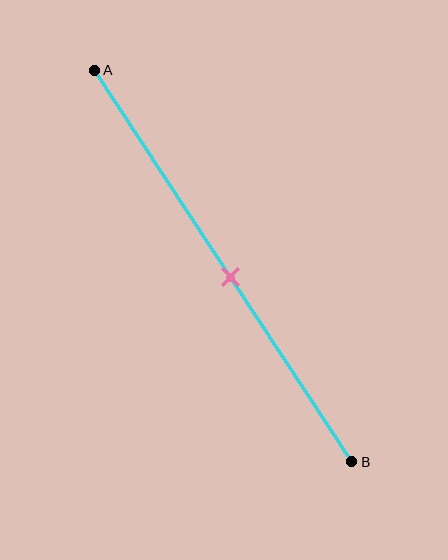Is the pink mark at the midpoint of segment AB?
Yes, the mark is approximately at the midpoint.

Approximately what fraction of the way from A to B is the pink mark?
The pink mark is approximately 55% of the way from A to B.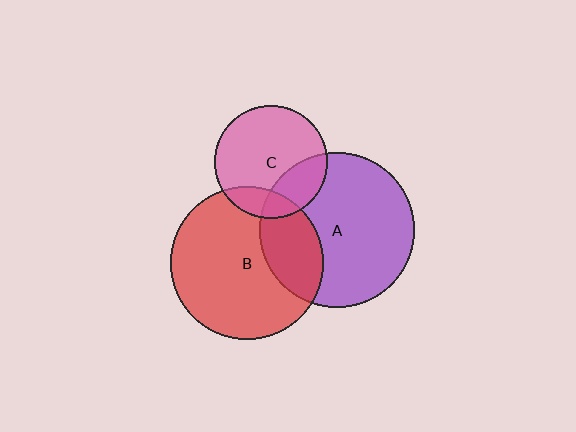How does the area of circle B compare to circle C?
Approximately 1.8 times.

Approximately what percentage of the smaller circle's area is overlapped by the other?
Approximately 25%.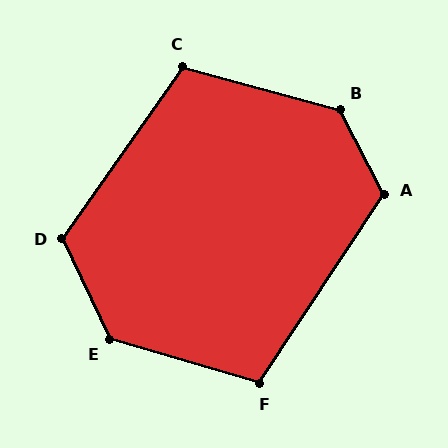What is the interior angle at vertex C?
Approximately 110 degrees (obtuse).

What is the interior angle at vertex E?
Approximately 131 degrees (obtuse).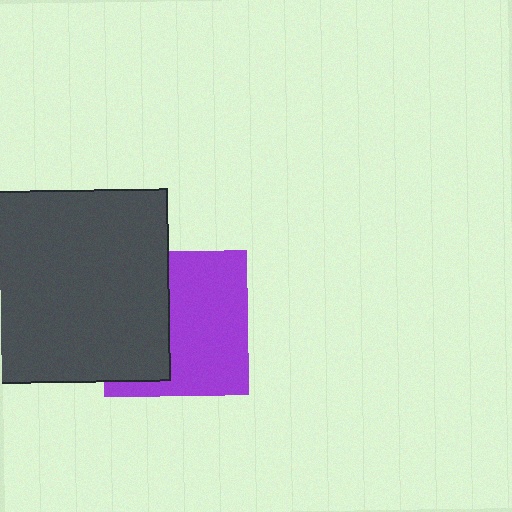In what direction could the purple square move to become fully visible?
The purple square could move right. That would shift it out from behind the dark gray rectangle entirely.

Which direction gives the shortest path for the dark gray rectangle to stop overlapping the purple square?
Moving left gives the shortest separation.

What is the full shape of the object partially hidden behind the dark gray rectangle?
The partially hidden object is a purple square.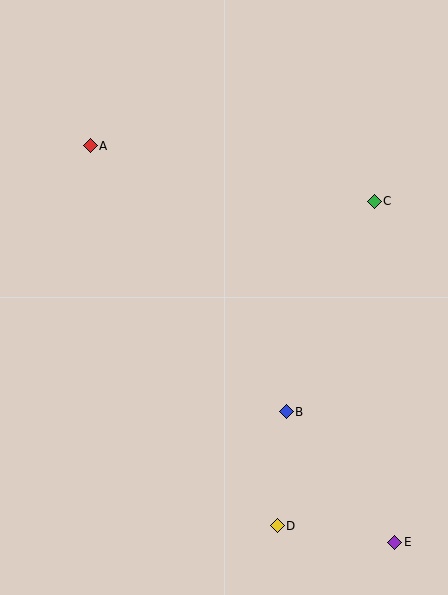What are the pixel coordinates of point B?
Point B is at (286, 412).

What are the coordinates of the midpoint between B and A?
The midpoint between B and A is at (188, 279).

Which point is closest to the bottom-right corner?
Point E is closest to the bottom-right corner.